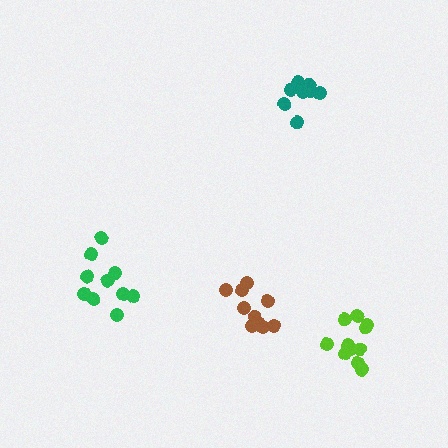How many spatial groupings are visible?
There are 4 spatial groupings.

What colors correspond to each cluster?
The clusters are colored: lime, teal, green, brown.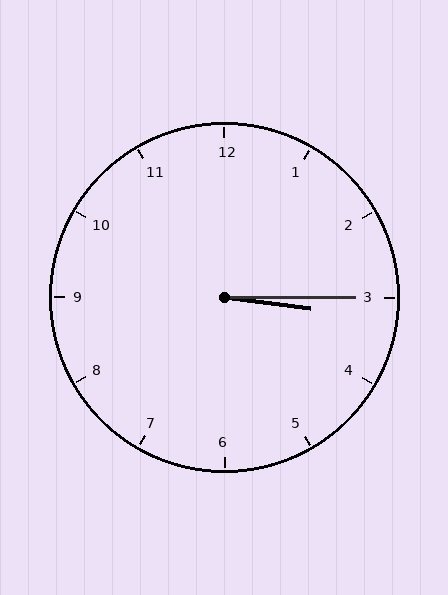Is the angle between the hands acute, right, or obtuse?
It is acute.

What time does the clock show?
3:15.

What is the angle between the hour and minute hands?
Approximately 8 degrees.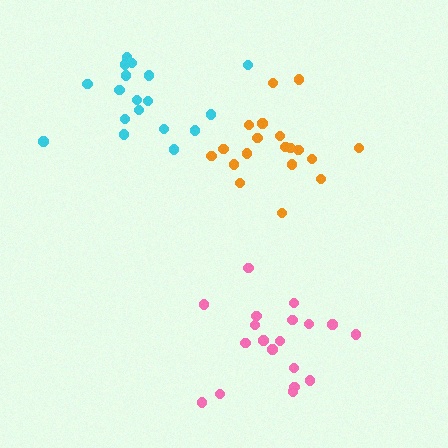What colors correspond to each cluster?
The clusters are colored: orange, pink, cyan.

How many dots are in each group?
Group 1: 19 dots, Group 2: 19 dots, Group 3: 18 dots (56 total).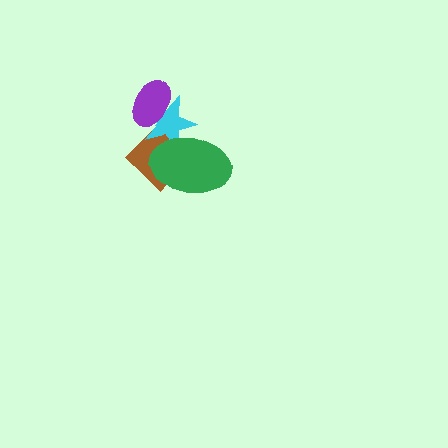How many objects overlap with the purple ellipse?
1 object overlaps with the purple ellipse.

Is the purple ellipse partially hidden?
No, no other shape covers it.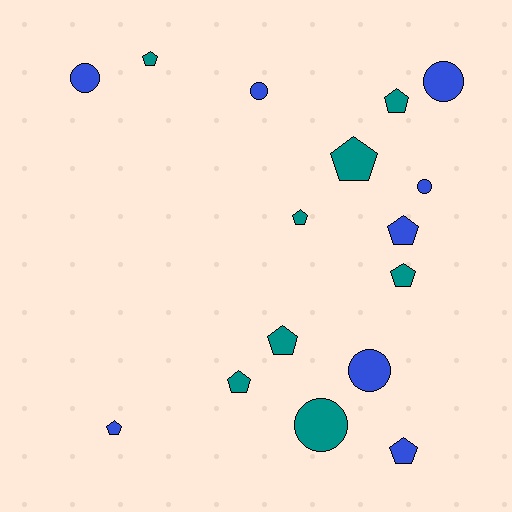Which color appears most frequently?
Blue, with 8 objects.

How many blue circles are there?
There are 5 blue circles.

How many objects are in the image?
There are 16 objects.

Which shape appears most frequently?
Pentagon, with 10 objects.